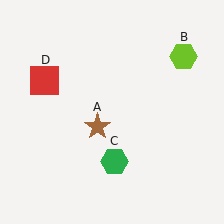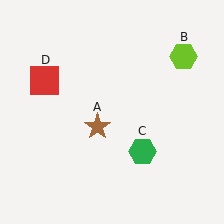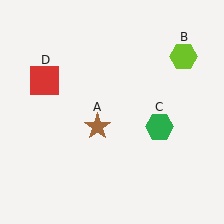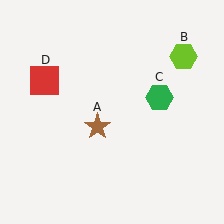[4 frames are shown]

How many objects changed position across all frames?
1 object changed position: green hexagon (object C).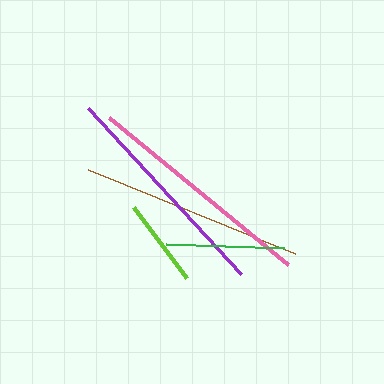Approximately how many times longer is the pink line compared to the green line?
The pink line is approximately 2.0 times the length of the green line.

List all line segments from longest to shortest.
From longest to shortest: pink, purple, brown, green, lime.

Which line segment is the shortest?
The lime line is the shortest at approximately 89 pixels.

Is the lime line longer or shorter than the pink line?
The pink line is longer than the lime line.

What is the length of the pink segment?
The pink segment is approximately 232 pixels long.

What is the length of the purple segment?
The purple segment is approximately 226 pixels long.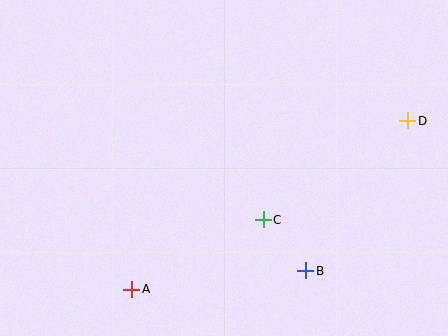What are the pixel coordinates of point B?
Point B is at (306, 271).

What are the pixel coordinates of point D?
Point D is at (408, 121).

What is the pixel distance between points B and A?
The distance between B and A is 175 pixels.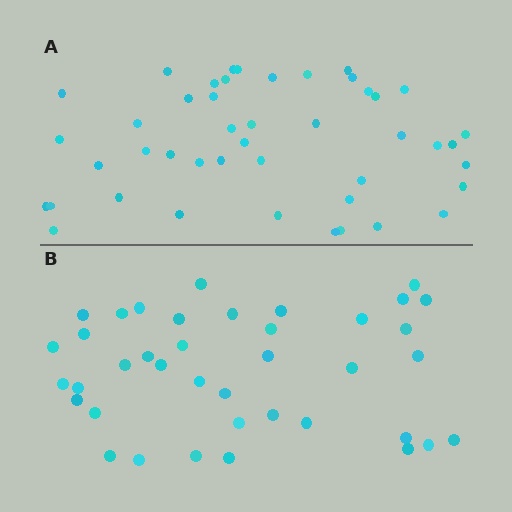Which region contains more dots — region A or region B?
Region A (the top region) has more dots.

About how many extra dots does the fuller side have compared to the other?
Region A has about 6 more dots than region B.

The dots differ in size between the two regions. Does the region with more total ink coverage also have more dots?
No. Region B has more total ink coverage because its dots are larger, but region A actually contains more individual dots. Total area can be misleading — the number of items is what matters here.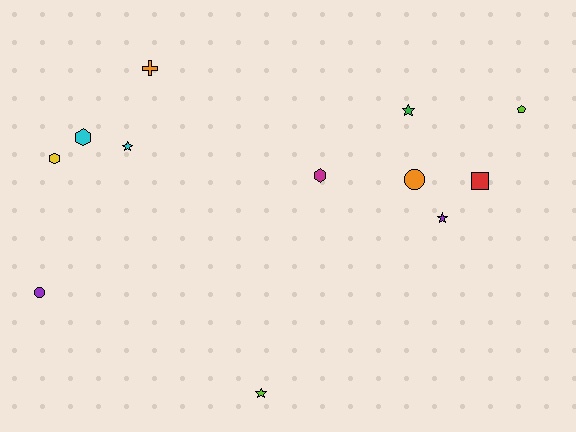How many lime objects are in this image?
There are 2 lime objects.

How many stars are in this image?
There are 4 stars.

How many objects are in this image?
There are 12 objects.